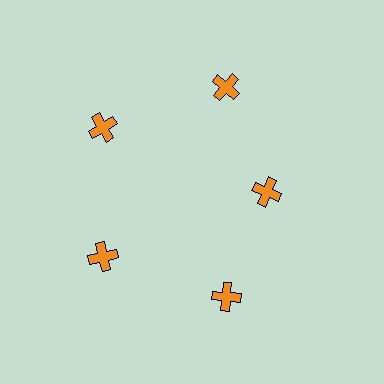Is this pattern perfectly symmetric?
No. The 5 orange crosses are arranged in a ring, but one element near the 3 o'clock position is pulled inward toward the center, breaking the 5-fold rotational symmetry.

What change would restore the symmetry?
The symmetry would be restored by moving it outward, back onto the ring so that all 5 crosses sit at equal angles and equal distance from the center.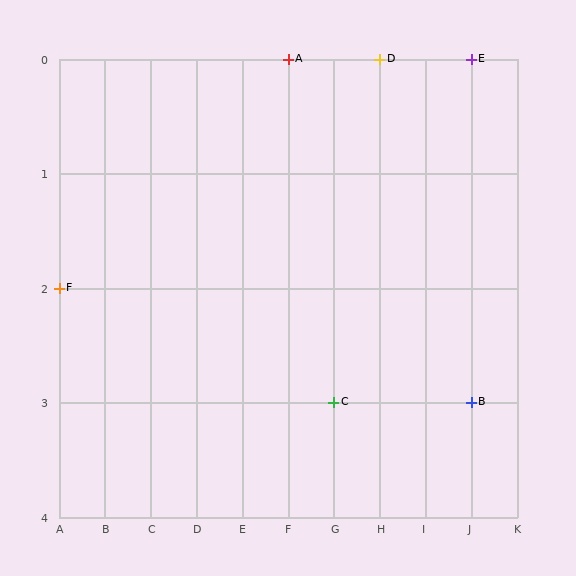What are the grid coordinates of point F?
Point F is at grid coordinates (A, 2).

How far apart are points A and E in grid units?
Points A and E are 4 columns apart.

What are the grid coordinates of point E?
Point E is at grid coordinates (J, 0).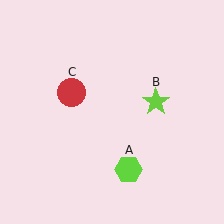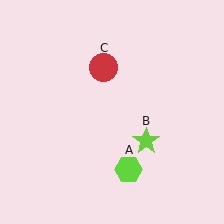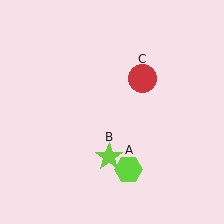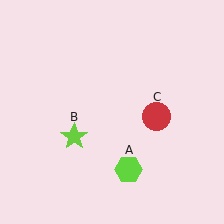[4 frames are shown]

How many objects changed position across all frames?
2 objects changed position: lime star (object B), red circle (object C).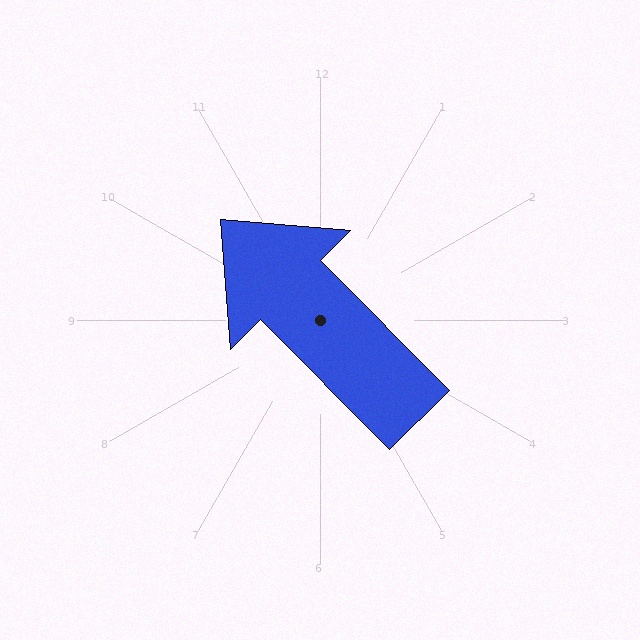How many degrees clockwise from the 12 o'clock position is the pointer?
Approximately 315 degrees.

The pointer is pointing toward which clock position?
Roughly 11 o'clock.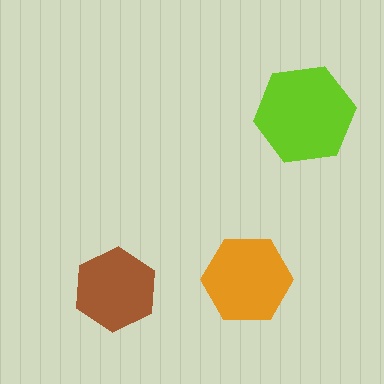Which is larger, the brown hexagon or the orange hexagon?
The orange one.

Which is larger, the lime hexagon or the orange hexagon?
The lime one.